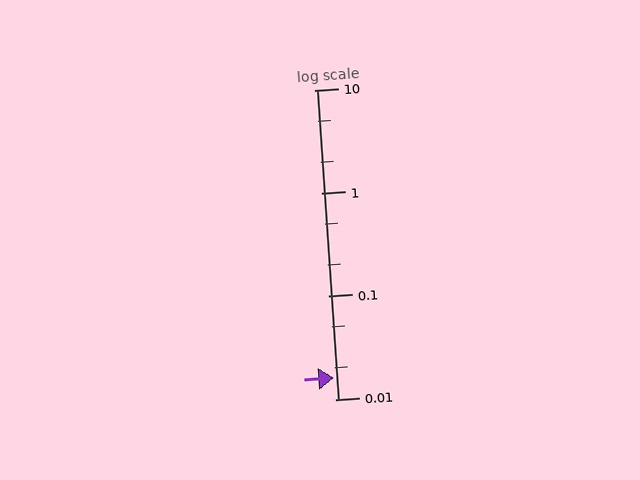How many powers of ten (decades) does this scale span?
The scale spans 3 decades, from 0.01 to 10.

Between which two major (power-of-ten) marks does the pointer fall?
The pointer is between 0.01 and 0.1.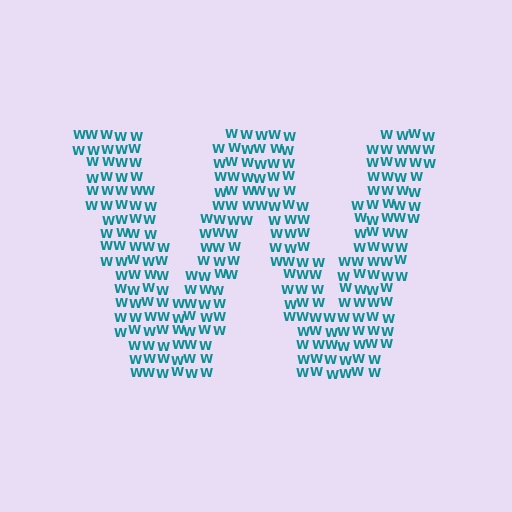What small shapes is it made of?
It is made of small letter W's.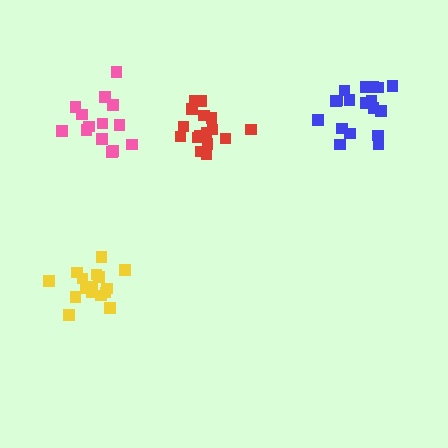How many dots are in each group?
Group 1: 16 dots, Group 2: 16 dots, Group 3: 18 dots, Group 4: 14 dots (64 total).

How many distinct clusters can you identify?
There are 4 distinct clusters.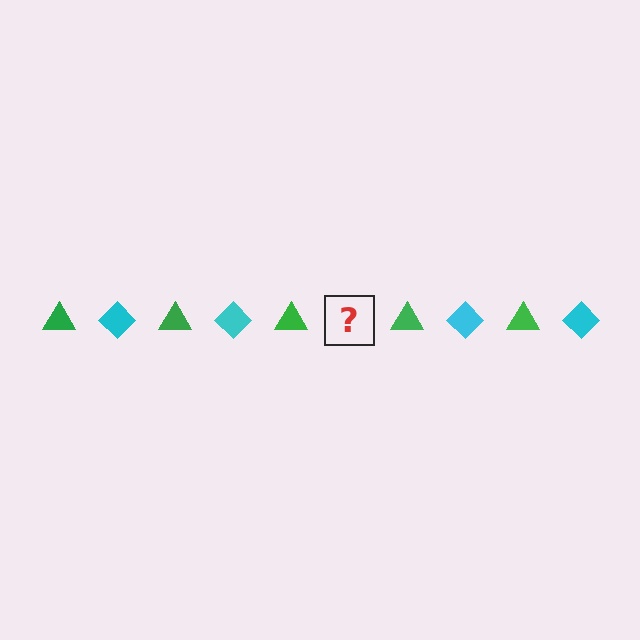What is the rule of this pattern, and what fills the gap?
The rule is that the pattern alternates between green triangle and cyan diamond. The gap should be filled with a cyan diamond.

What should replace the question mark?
The question mark should be replaced with a cyan diamond.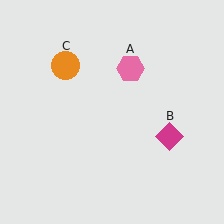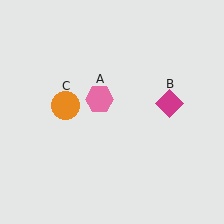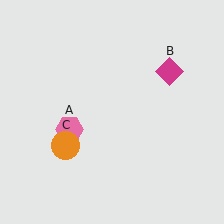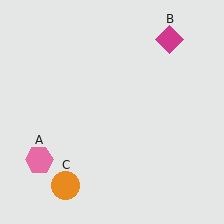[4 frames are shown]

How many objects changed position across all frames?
3 objects changed position: pink hexagon (object A), magenta diamond (object B), orange circle (object C).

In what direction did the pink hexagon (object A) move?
The pink hexagon (object A) moved down and to the left.